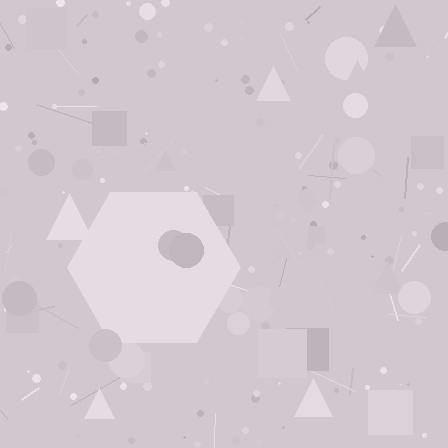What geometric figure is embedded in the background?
A hexagon is embedded in the background.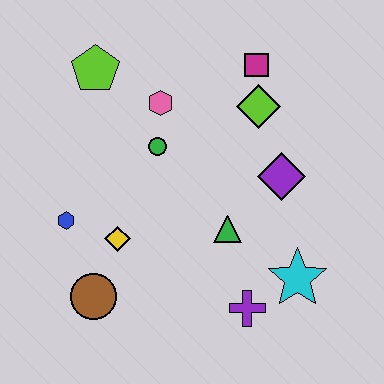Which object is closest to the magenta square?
The lime diamond is closest to the magenta square.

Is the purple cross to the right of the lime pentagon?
Yes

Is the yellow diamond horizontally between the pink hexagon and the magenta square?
No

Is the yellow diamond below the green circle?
Yes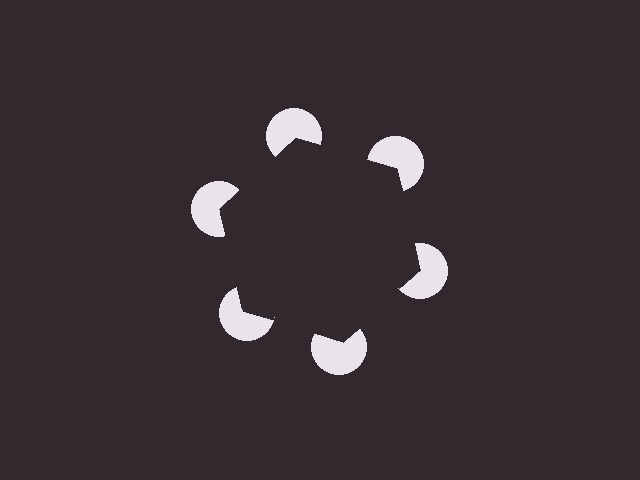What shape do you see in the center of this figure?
An illusory hexagon — its edges are inferred from the aligned wedge cuts in the pac-man discs, not physically drawn.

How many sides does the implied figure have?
6 sides.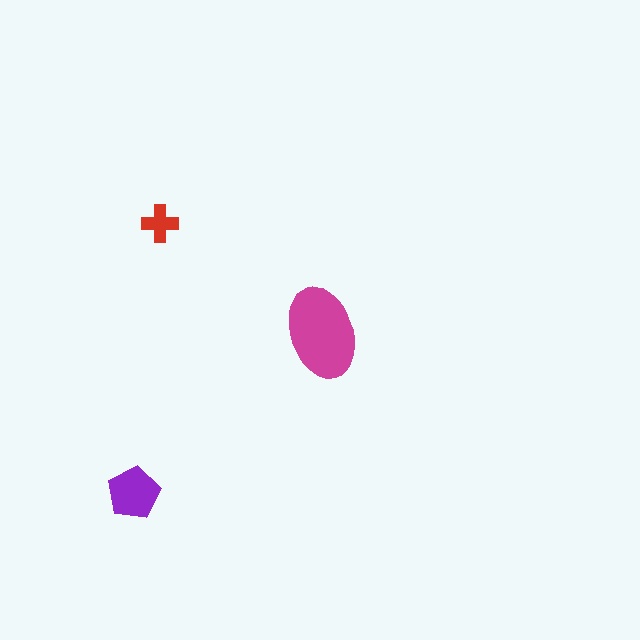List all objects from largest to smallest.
The magenta ellipse, the purple pentagon, the red cross.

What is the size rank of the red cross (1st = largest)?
3rd.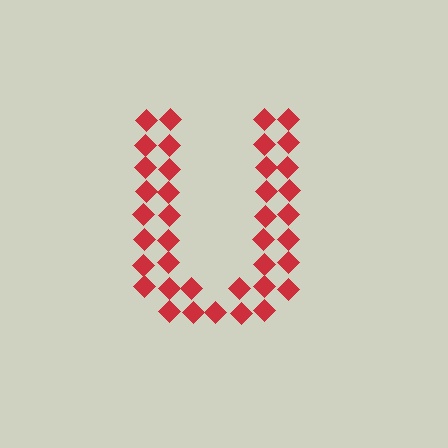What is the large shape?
The large shape is the letter U.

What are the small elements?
The small elements are diamonds.